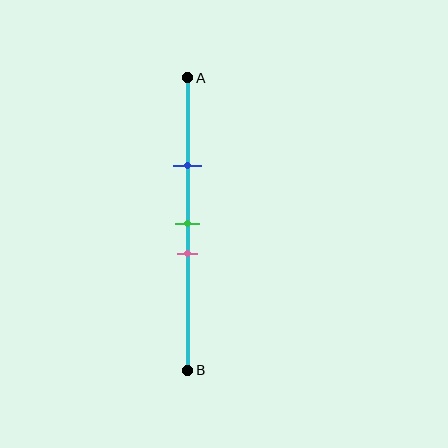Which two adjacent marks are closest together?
The green and pink marks are the closest adjacent pair.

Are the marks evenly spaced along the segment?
No, the marks are not evenly spaced.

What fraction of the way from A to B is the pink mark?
The pink mark is approximately 60% (0.6) of the way from A to B.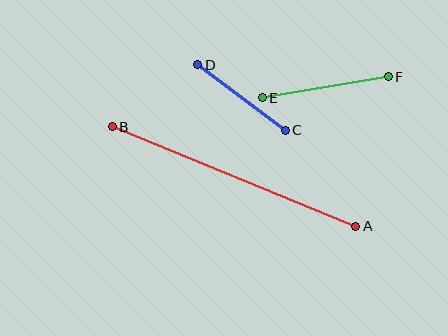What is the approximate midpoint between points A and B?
The midpoint is at approximately (234, 177) pixels.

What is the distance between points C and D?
The distance is approximately 109 pixels.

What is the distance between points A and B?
The distance is approximately 263 pixels.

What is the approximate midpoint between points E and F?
The midpoint is at approximately (325, 87) pixels.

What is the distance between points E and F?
The distance is approximately 127 pixels.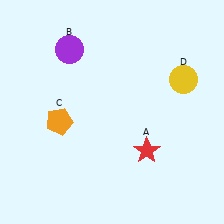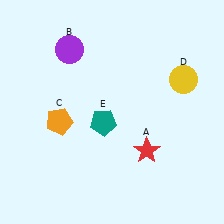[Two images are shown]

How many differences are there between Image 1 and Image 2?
There is 1 difference between the two images.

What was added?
A teal pentagon (E) was added in Image 2.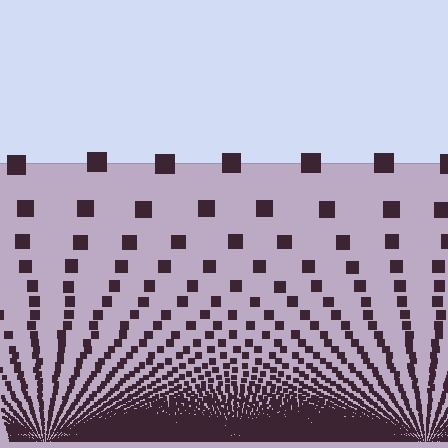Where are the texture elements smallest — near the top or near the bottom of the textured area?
Near the bottom.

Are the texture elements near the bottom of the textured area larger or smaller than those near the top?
Smaller. The gradient is inverted — elements near the bottom are smaller and denser.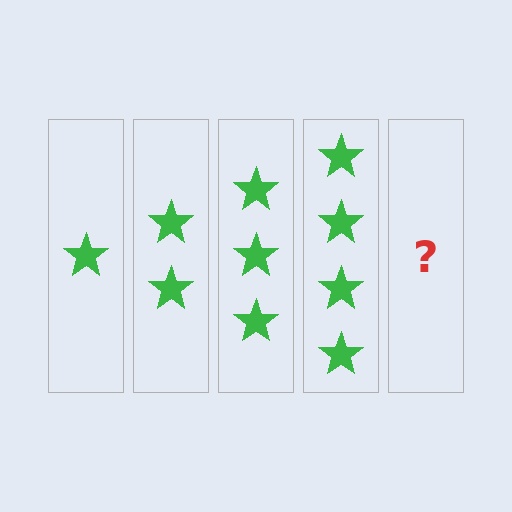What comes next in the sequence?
The next element should be 5 stars.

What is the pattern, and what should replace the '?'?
The pattern is that each step adds one more star. The '?' should be 5 stars.